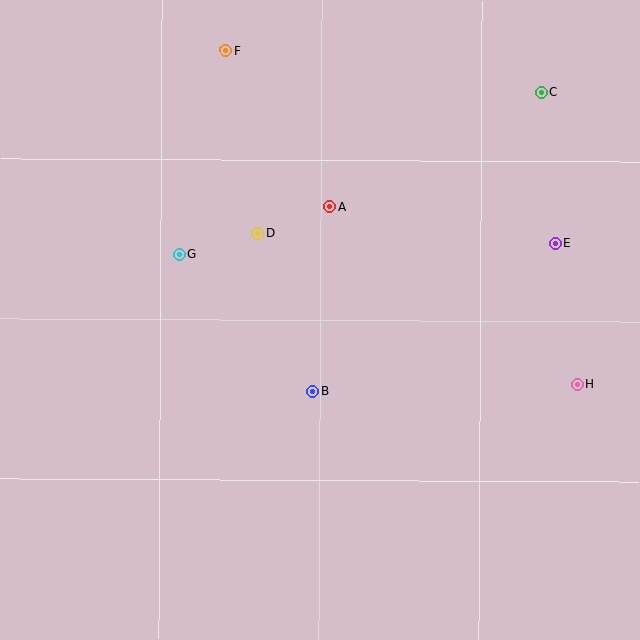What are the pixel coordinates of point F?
Point F is at (226, 50).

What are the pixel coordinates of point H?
Point H is at (577, 385).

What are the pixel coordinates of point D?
Point D is at (258, 233).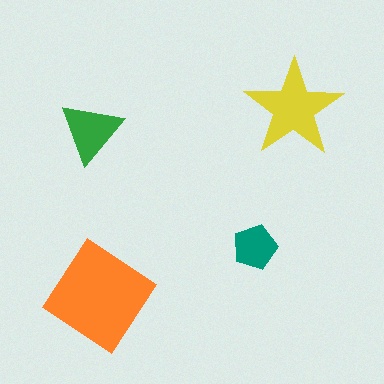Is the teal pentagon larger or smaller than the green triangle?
Smaller.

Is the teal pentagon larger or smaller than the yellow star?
Smaller.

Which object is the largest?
The orange diamond.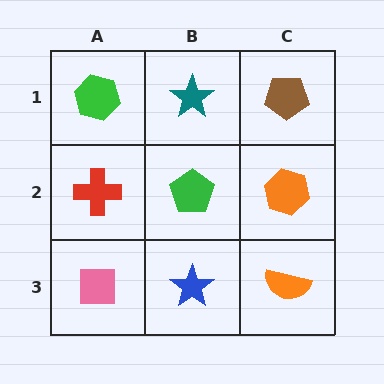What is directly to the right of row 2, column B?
An orange hexagon.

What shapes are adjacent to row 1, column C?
An orange hexagon (row 2, column C), a teal star (row 1, column B).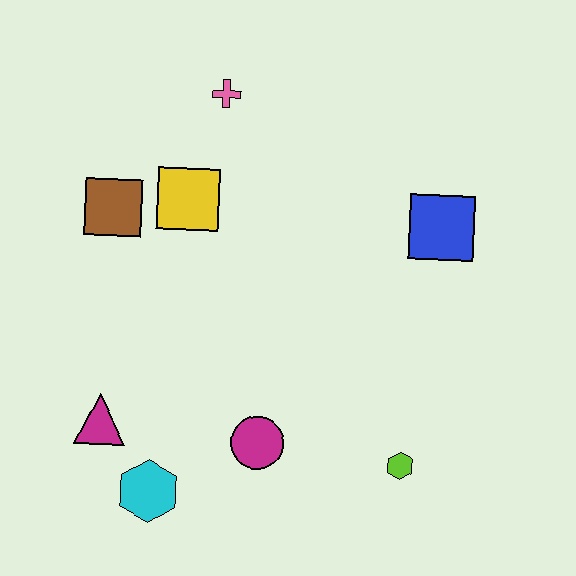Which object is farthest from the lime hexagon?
The pink cross is farthest from the lime hexagon.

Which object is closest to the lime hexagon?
The magenta circle is closest to the lime hexagon.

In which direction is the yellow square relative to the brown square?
The yellow square is to the right of the brown square.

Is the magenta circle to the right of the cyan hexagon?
Yes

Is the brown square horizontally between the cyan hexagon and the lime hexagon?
No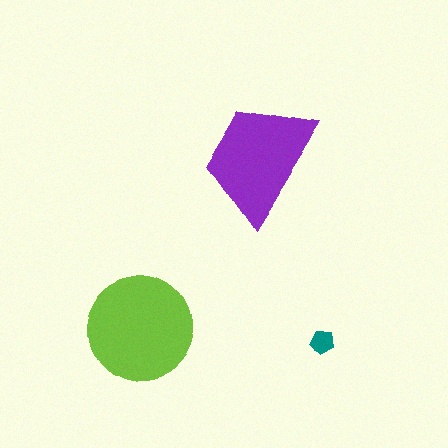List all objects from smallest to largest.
The teal pentagon, the purple trapezoid, the lime circle.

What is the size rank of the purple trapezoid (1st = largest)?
2nd.